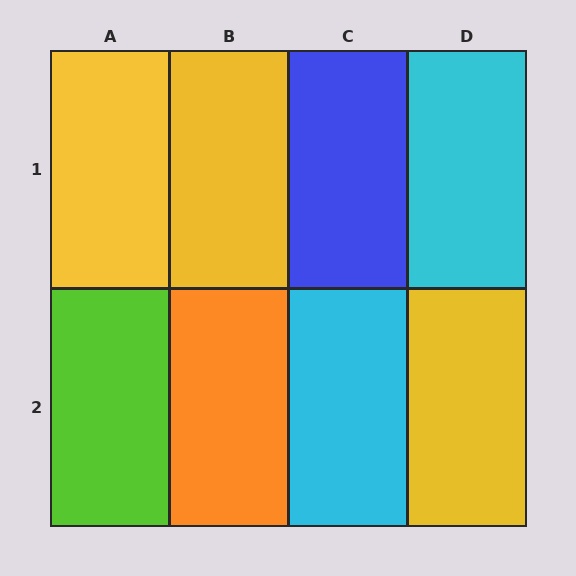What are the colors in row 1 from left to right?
Yellow, yellow, blue, cyan.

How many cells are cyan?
2 cells are cyan.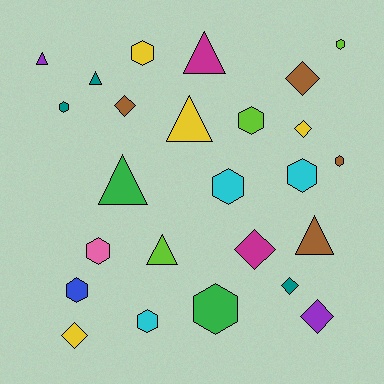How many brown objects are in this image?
There are 4 brown objects.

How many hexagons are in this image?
There are 11 hexagons.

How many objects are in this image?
There are 25 objects.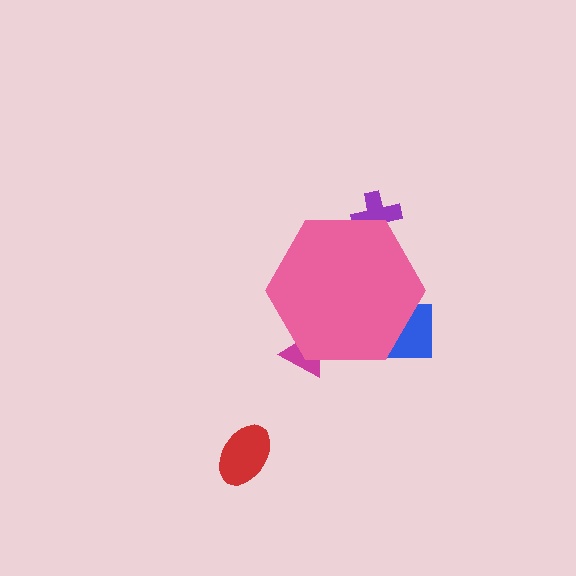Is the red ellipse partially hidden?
No, the red ellipse is fully visible.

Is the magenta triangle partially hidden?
Yes, the magenta triangle is partially hidden behind the pink hexagon.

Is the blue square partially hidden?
Yes, the blue square is partially hidden behind the pink hexagon.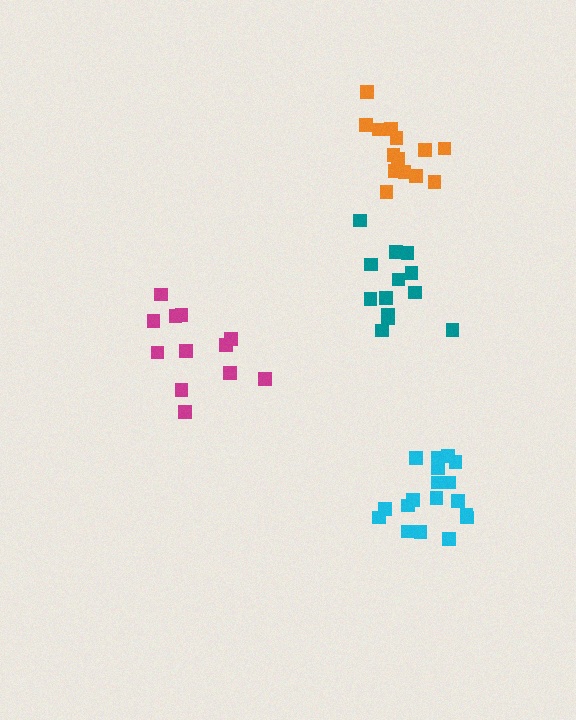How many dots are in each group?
Group 1: 18 dots, Group 2: 12 dots, Group 3: 14 dots, Group 4: 13 dots (57 total).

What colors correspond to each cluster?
The clusters are colored: cyan, magenta, orange, teal.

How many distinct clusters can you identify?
There are 4 distinct clusters.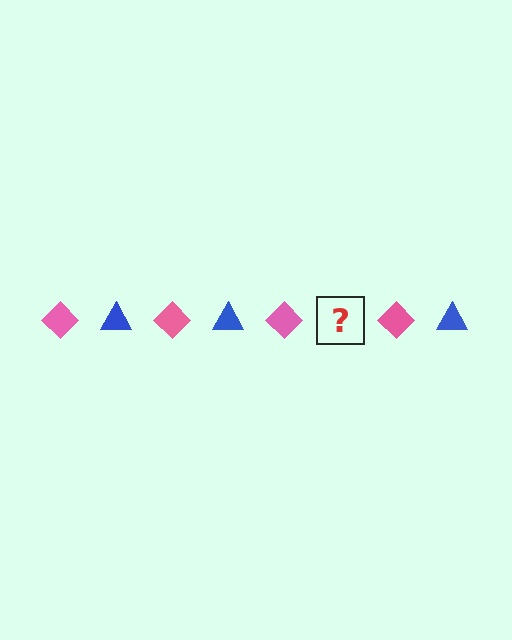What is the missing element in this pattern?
The missing element is a blue triangle.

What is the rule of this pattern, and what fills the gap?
The rule is that the pattern alternates between pink diamond and blue triangle. The gap should be filled with a blue triangle.